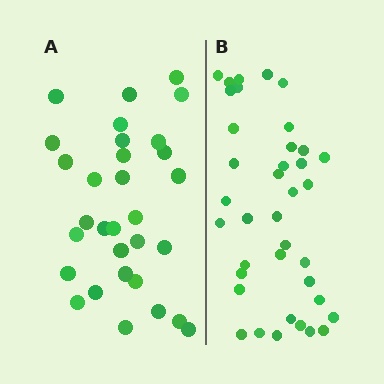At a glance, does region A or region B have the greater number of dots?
Region B (the right region) has more dots.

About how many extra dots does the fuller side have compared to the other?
Region B has roughly 8 or so more dots than region A.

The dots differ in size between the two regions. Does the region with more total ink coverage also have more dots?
No. Region A has more total ink coverage because its dots are larger, but region B actually contains more individual dots. Total area can be misleading — the number of items is what matters here.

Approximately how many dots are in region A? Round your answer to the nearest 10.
About 30 dots. (The exact count is 31, which rounds to 30.)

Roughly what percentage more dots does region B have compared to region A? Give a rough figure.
About 25% more.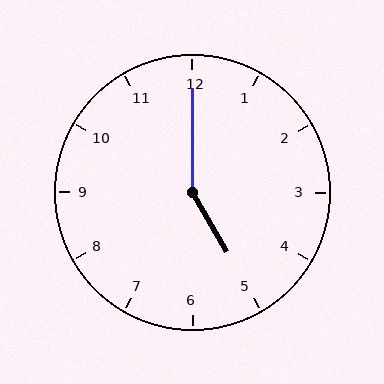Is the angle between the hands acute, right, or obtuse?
It is obtuse.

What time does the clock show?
5:00.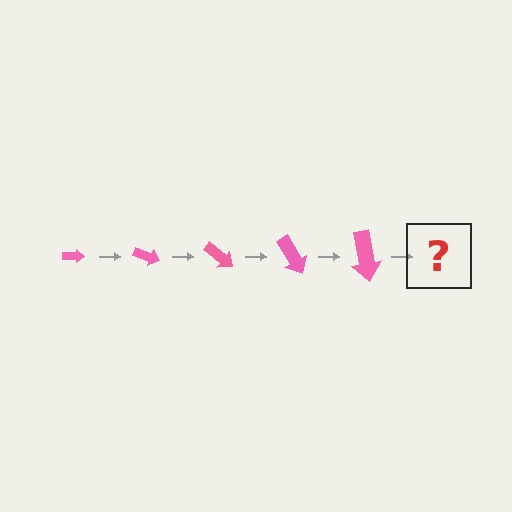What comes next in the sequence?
The next element should be an arrow, larger than the previous one and rotated 100 degrees from the start.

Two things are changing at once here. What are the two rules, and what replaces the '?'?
The two rules are that the arrow grows larger each step and it rotates 20 degrees each step. The '?' should be an arrow, larger than the previous one and rotated 100 degrees from the start.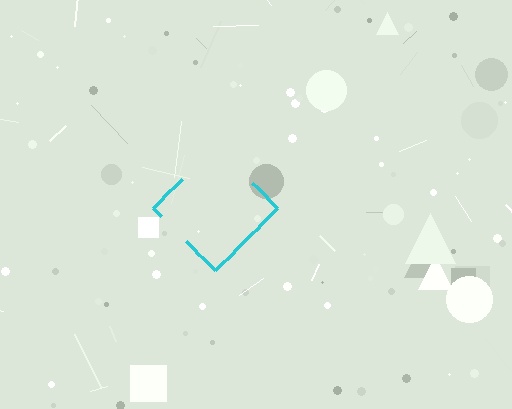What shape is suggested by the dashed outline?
The dashed outline suggests a diamond.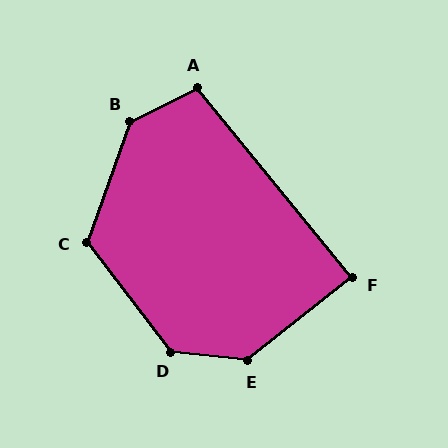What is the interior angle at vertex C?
Approximately 123 degrees (obtuse).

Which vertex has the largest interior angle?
B, at approximately 137 degrees.